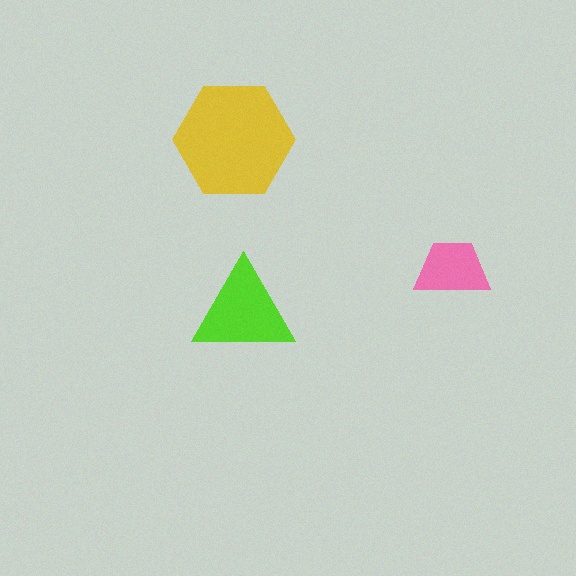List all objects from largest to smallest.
The yellow hexagon, the lime triangle, the pink trapezoid.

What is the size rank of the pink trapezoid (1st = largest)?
3rd.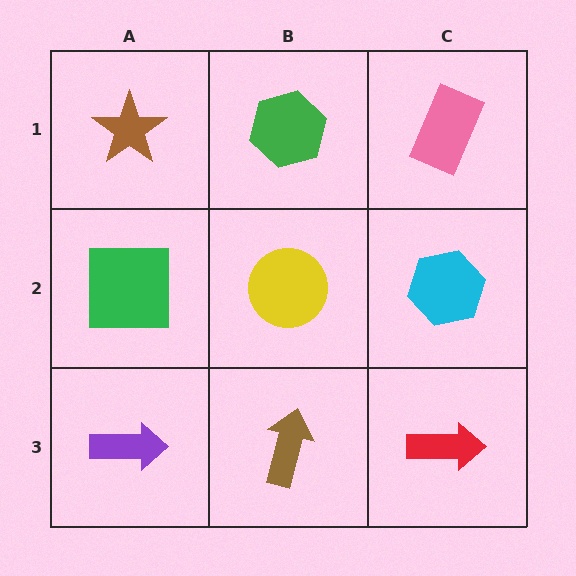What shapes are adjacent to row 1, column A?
A green square (row 2, column A), a green hexagon (row 1, column B).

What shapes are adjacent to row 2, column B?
A green hexagon (row 1, column B), a brown arrow (row 3, column B), a green square (row 2, column A), a cyan hexagon (row 2, column C).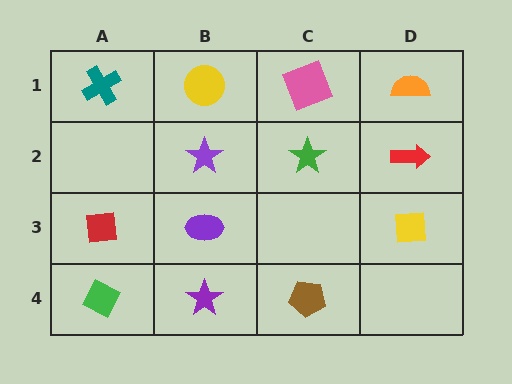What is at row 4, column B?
A purple star.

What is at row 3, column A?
A red square.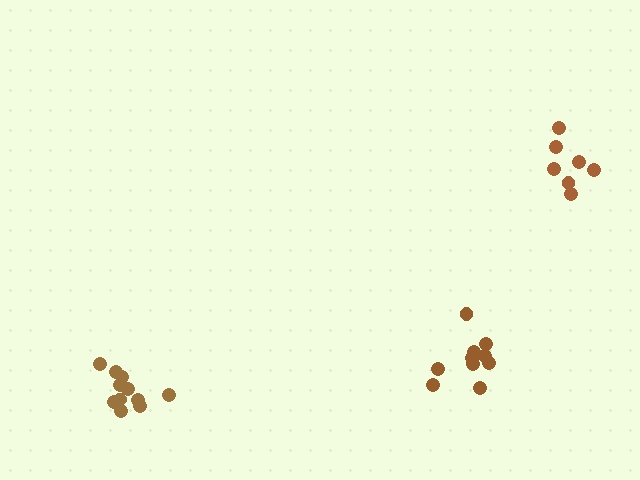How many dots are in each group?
Group 1: 7 dots, Group 2: 11 dots, Group 3: 10 dots (28 total).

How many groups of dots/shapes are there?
There are 3 groups.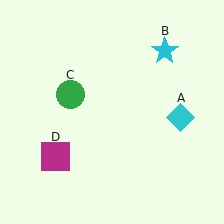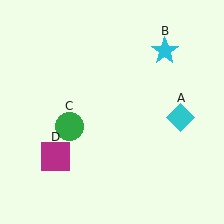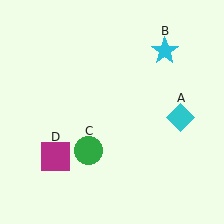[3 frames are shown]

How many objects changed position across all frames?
1 object changed position: green circle (object C).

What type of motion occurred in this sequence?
The green circle (object C) rotated counterclockwise around the center of the scene.